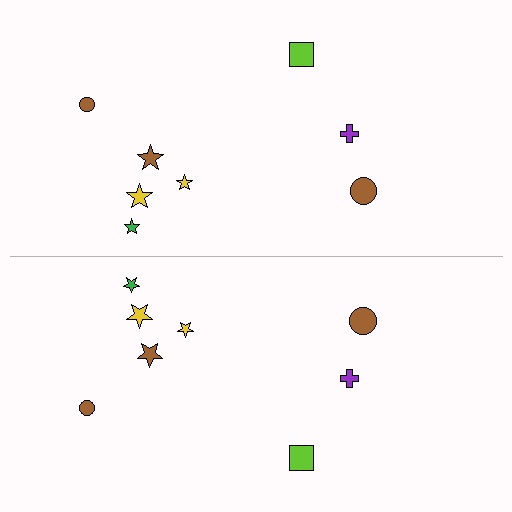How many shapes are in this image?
There are 16 shapes in this image.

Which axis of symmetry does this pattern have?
The pattern has a horizontal axis of symmetry running through the center of the image.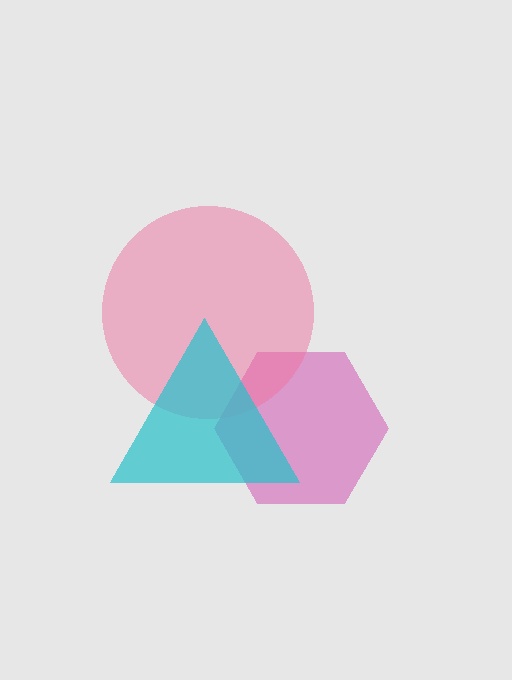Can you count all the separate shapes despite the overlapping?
Yes, there are 3 separate shapes.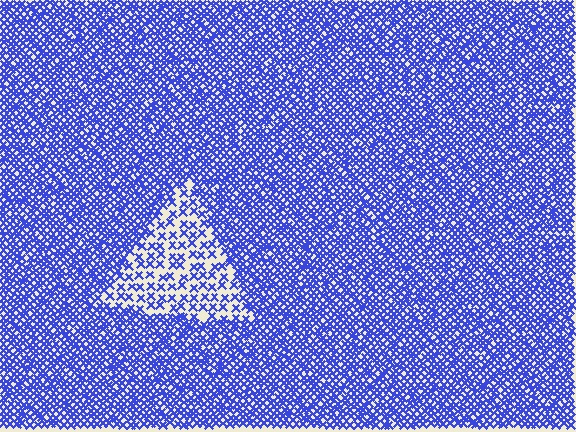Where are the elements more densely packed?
The elements are more densely packed outside the triangle boundary.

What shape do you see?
I see a triangle.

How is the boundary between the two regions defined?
The boundary is defined by a change in element density (approximately 2.4x ratio). All elements are the same color, size, and shape.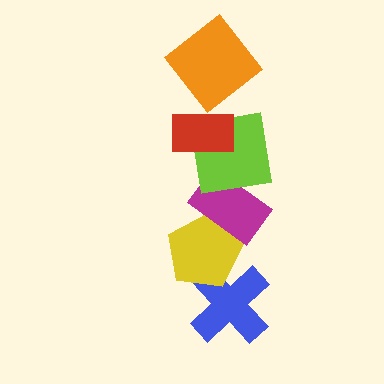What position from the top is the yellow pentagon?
The yellow pentagon is 5th from the top.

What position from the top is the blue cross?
The blue cross is 6th from the top.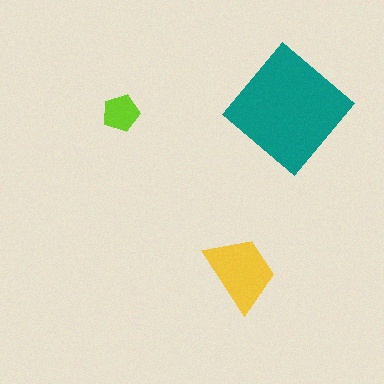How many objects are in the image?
There are 3 objects in the image.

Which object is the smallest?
The lime pentagon.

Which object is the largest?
The teal diamond.